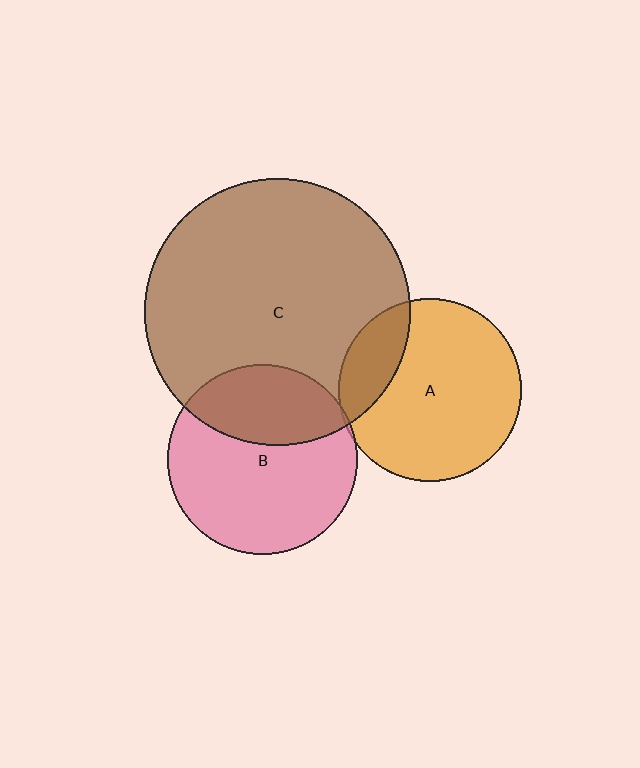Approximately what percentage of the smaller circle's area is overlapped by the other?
Approximately 5%.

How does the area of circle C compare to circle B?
Approximately 2.0 times.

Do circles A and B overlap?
Yes.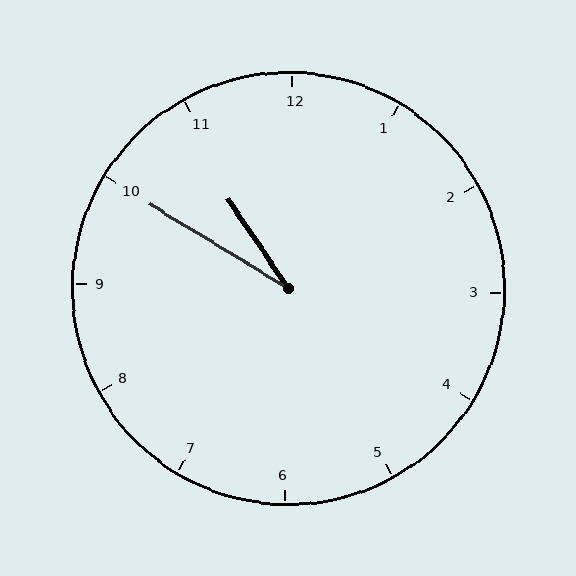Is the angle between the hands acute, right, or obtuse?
It is acute.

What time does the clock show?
10:50.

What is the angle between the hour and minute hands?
Approximately 25 degrees.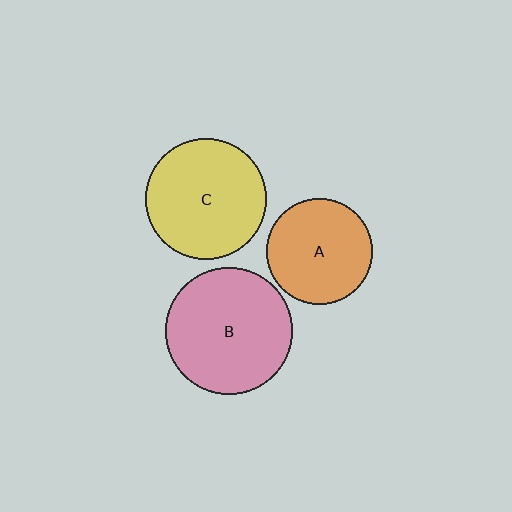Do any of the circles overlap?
No, none of the circles overlap.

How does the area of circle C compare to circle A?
Approximately 1.3 times.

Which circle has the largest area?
Circle B (pink).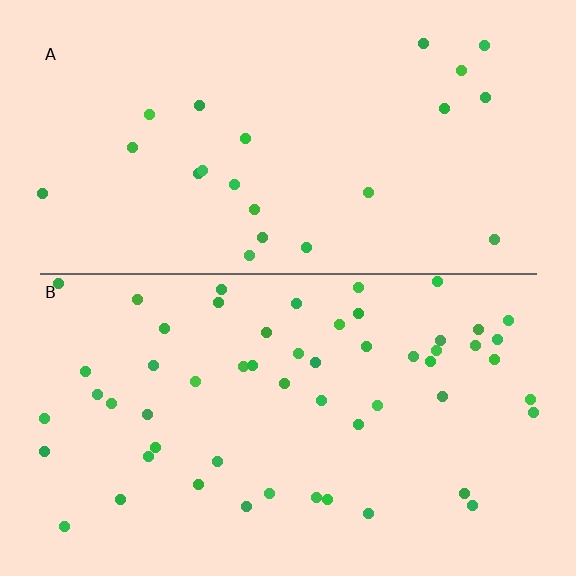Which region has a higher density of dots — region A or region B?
B (the bottom).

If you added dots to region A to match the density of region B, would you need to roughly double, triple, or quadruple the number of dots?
Approximately double.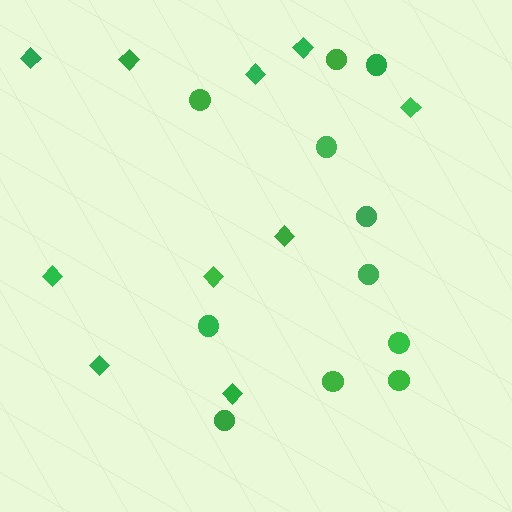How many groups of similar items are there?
There are 2 groups: one group of diamonds (10) and one group of circles (11).